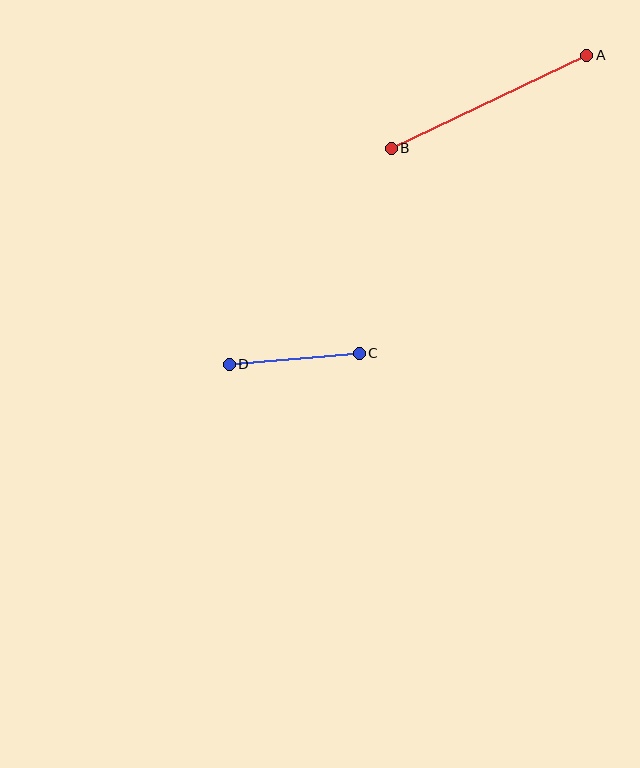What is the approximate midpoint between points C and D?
The midpoint is at approximately (294, 359) pixels.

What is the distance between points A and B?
The distance is approximately 216 pixels.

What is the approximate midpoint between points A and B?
The midpoint is at approximately (489, 102) pixels.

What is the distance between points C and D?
The distance is approximately 131 pixels.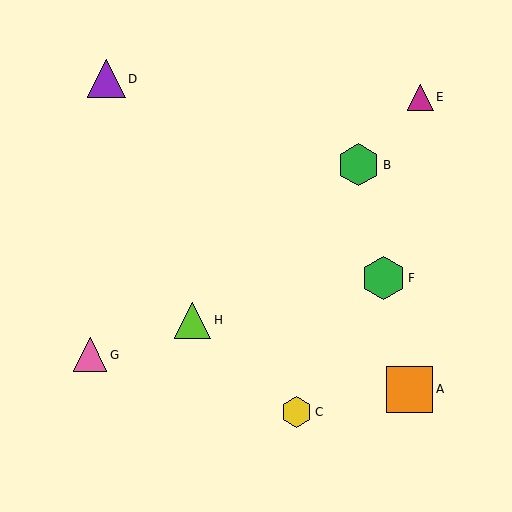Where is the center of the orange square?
The center of the orange square is at (409, 389).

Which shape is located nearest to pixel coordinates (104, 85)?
The purple triangle (labeled D) at (106, 79) is nearest to that location.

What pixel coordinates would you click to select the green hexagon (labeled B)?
Click at (358, 165) to select the green hexagon B.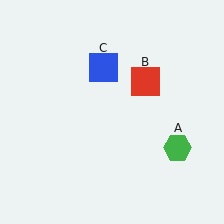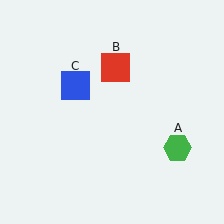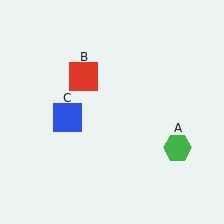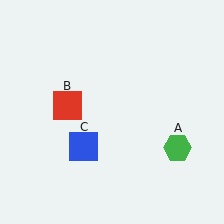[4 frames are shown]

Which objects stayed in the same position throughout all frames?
Green hexagon (object A) remained stationary.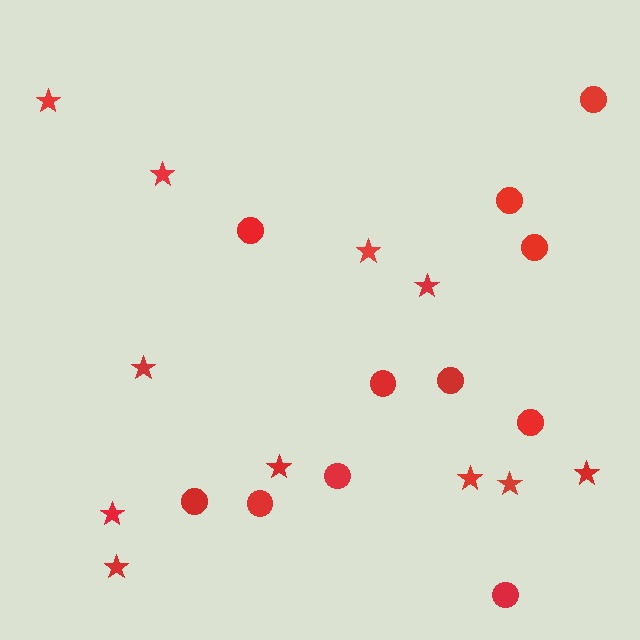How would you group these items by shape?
There are 2 groups: one group of stars (11) and one group of circles (11).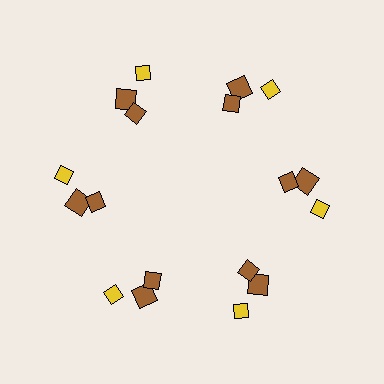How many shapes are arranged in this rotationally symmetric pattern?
There are 18 shapes, arranged in 6 groups of 3.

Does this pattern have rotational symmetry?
Yes, this pattern has 6-fold rotational symmetry. It looks the same after rotating 60 degrees around the center.